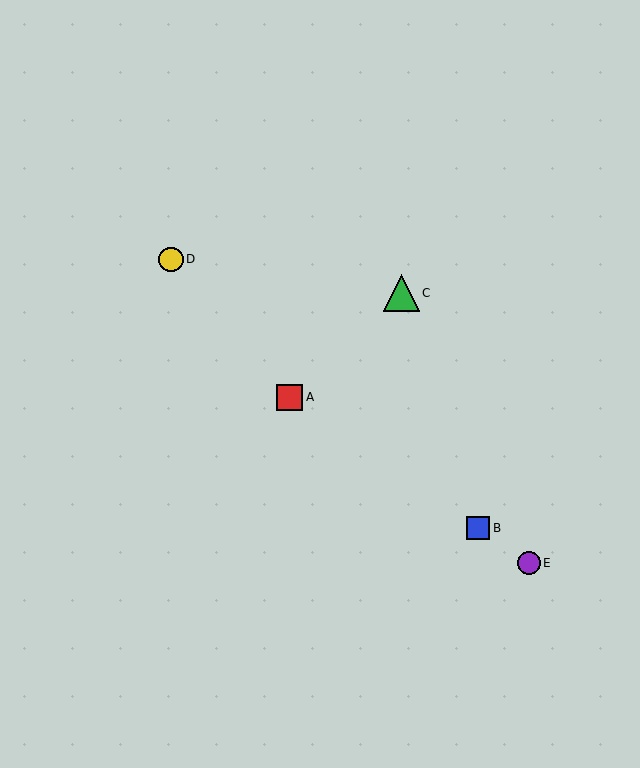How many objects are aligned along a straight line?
3 objects (A, B, E) are aligned along a straight line.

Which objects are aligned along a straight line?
Objects A, B, E are aligned along a straight line.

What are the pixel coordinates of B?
Object B is at (478, 528).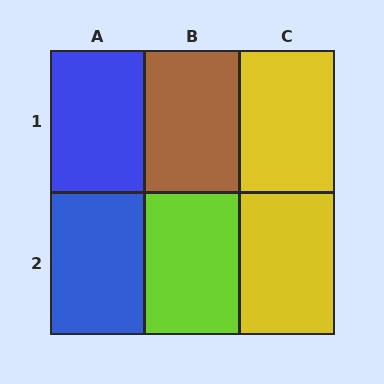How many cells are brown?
1 cell is brown.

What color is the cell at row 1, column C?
Yellow.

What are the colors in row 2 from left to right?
Blue, lime, yellow.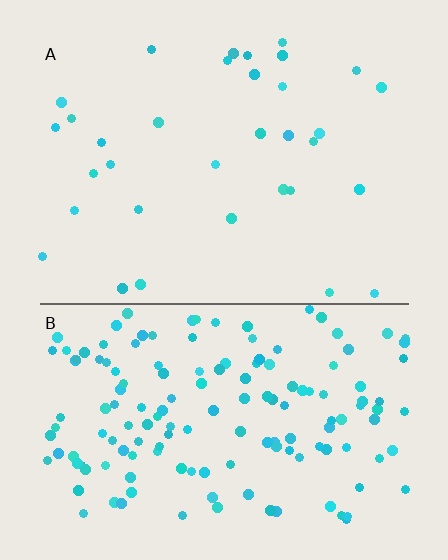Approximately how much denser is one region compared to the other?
Approximately 4.6× — region B over region A.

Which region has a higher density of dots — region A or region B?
B (the bottom).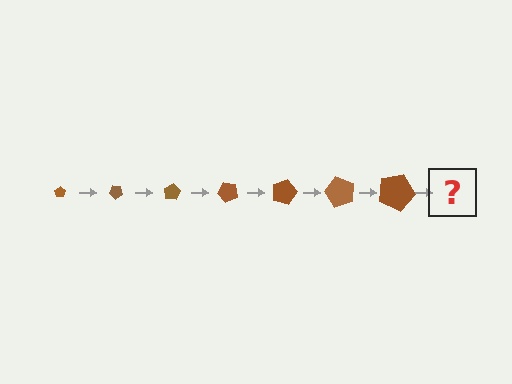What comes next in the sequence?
The next element should be a pentagon, larger than the previous one and rotated 280 degrees from the start.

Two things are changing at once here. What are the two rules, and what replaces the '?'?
The two rules are that the pentagon grows larger each step and it rotates 40 degrees each step. The '?' should be a pentagon, larger than the previous one and rotated 280 degrees from the start.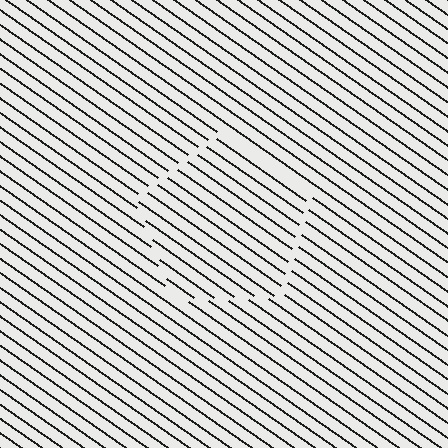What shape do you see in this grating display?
An illusory pentagon. The interior of the shape contains the same grating, shifted by half a period — the contour is defined by the phase discontinuity where line-ends from the inner and outer gratings abut.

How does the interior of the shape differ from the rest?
The interior of the shape contains the same grating, shifted by half a period — the contour is defined by the phase discontinuity where line-ends from the inner and outer gratings abut.